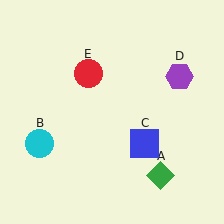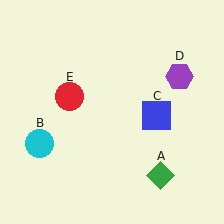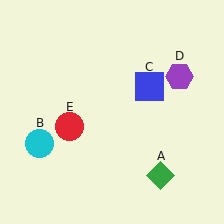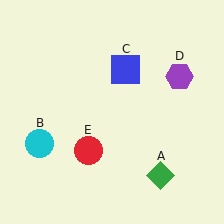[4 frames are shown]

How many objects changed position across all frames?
2 objects changed position: blue square (object C), red circle (object E).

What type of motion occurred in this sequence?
The blue square (object C), red circle (object E) rotated counterclockwise around the center of the scene.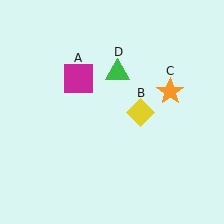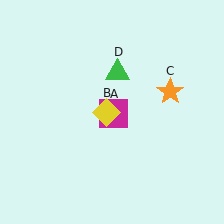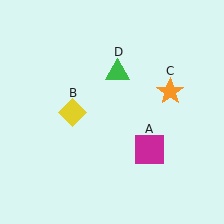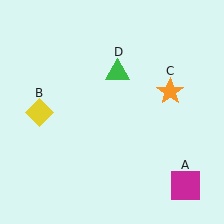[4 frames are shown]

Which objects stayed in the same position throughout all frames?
Orange star (object C) and green triangle (object D) remained stationary.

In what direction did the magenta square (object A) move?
The magenta square (object A) moved down and to the right.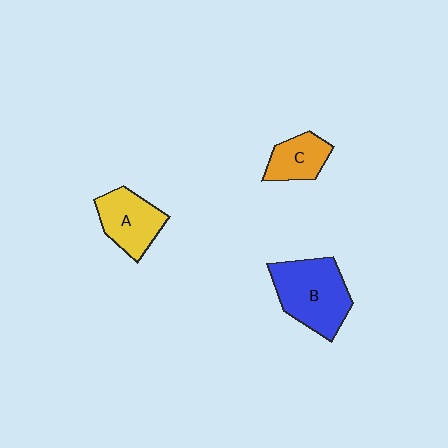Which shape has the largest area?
Shape B (blue).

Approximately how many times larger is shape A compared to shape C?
Approximately 1.4 times.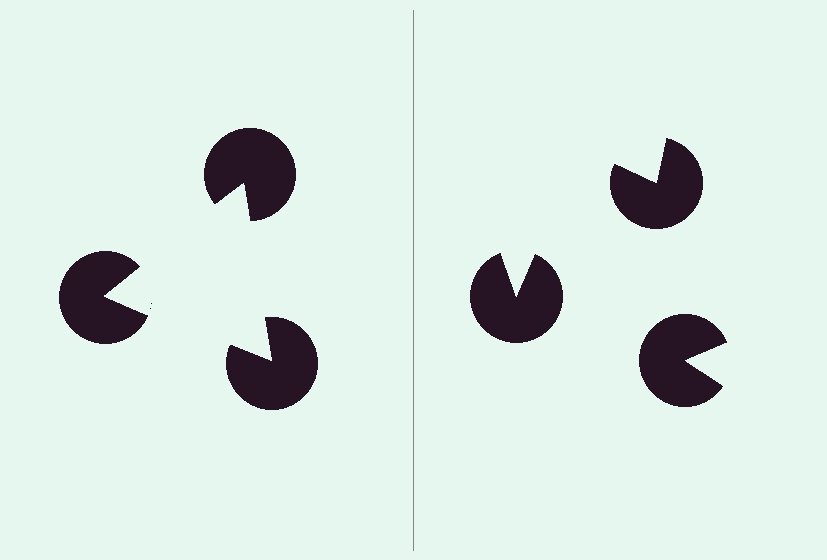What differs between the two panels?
The pac-man discs are positioned identically on both sides; only the wedge orientations differ. On the left they align to a triangle; on the right they are misaligned.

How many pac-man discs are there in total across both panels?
6 — 3 on each side.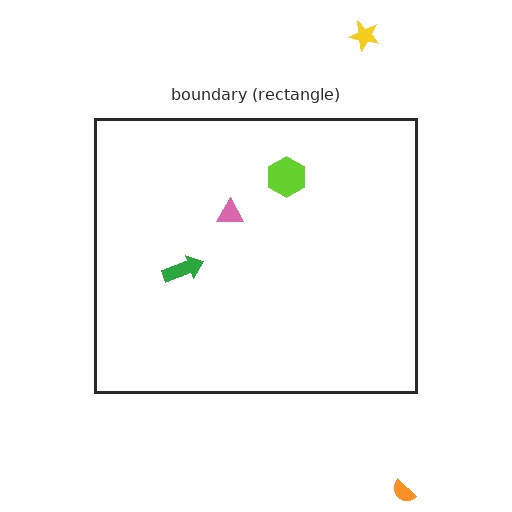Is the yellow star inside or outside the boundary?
Outside.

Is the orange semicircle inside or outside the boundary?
Outside.